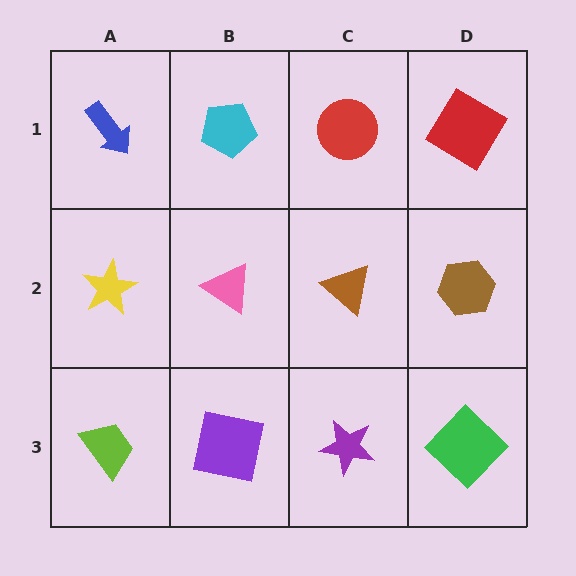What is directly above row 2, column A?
A blue arrow.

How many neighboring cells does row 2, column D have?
3.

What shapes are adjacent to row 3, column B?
A pink triangle (row 2, column B), a lime trapezoid (row 3, column A), a purple star (row 3, column C).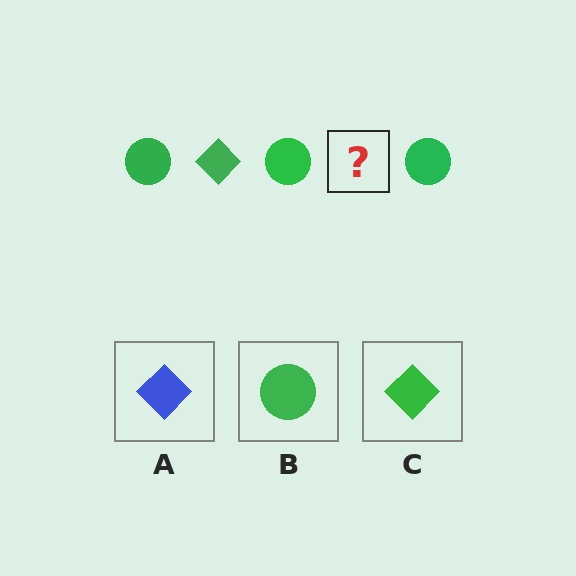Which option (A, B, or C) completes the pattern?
C.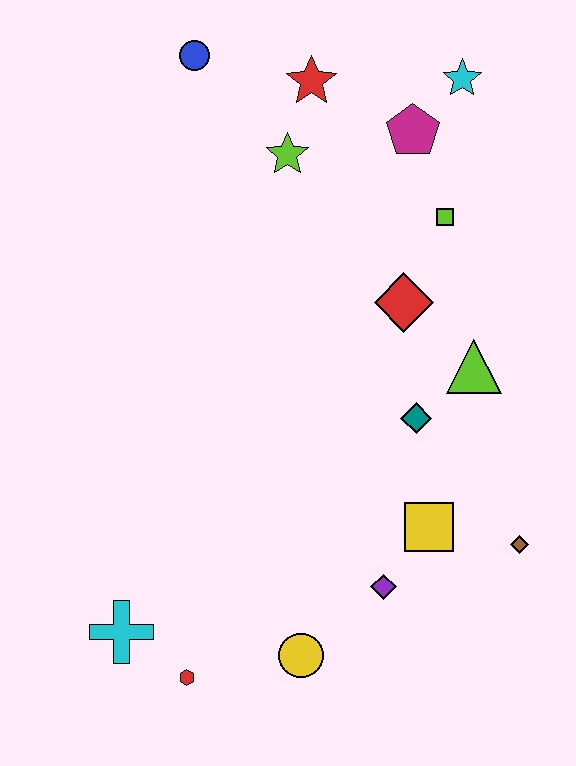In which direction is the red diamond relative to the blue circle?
The red diamond is below the blue circle.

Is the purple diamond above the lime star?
No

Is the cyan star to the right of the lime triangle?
No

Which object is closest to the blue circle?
The red star is closest to the blue circle.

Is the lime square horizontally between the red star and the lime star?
No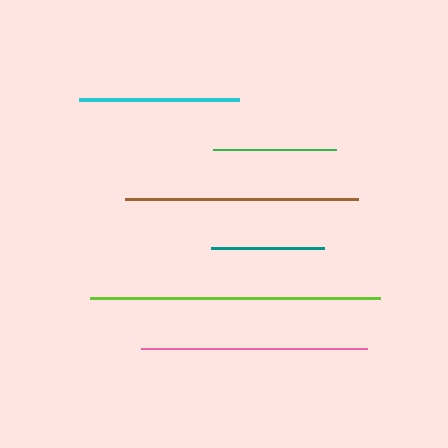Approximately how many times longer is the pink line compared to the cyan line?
The pink line is approximately 1.4 times the length of the cyan line.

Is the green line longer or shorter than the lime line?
The lime line is longer than the green line.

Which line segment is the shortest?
The teal line is the shortest at approximately 113 pixels.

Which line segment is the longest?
The lime line is the longest at approximately 290 pixels.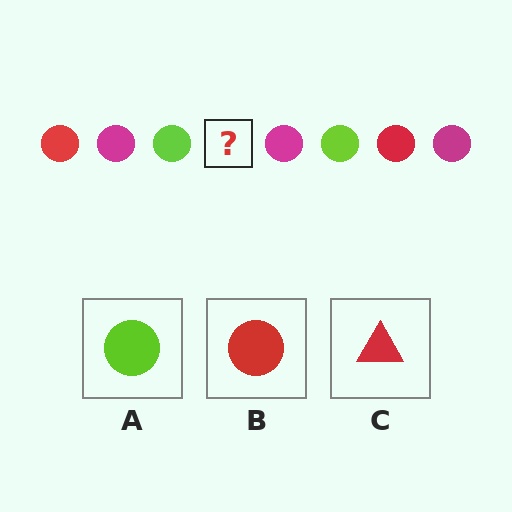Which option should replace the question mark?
Option B.